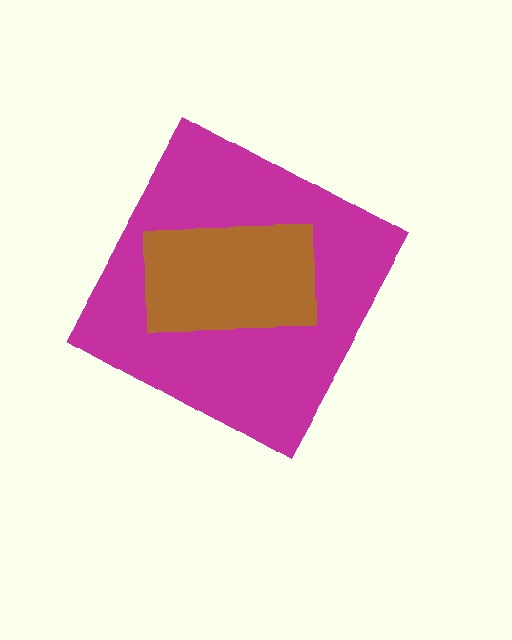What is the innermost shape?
The brown rectangle.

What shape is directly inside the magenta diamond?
The brown rectangle.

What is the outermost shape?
The magenta diamond.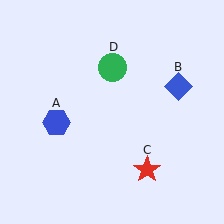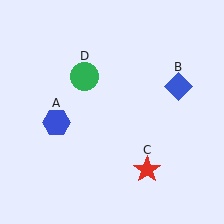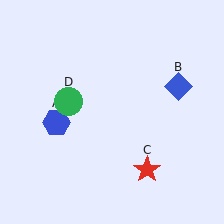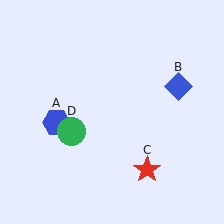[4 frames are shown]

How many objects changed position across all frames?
1 object changed position: green circle (object D).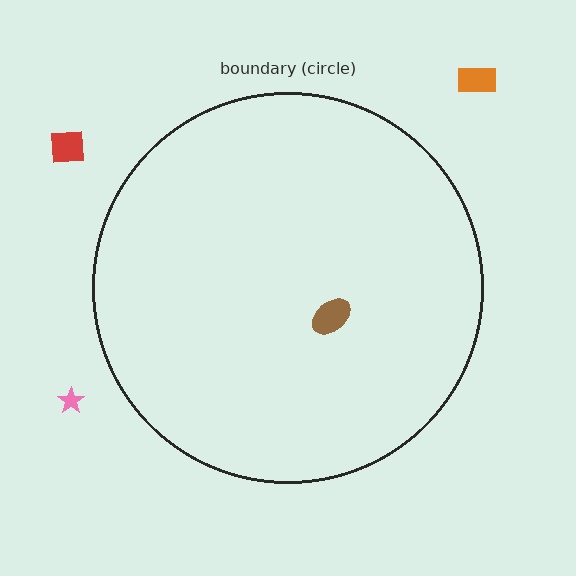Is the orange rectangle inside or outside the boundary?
Outside.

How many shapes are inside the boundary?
1 inside, 3 outside.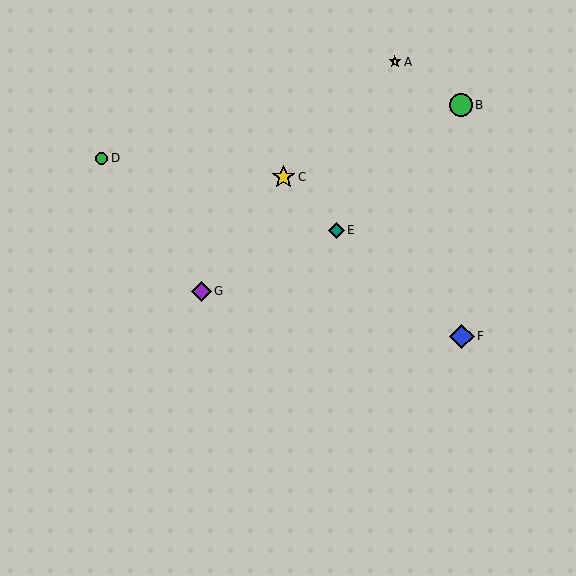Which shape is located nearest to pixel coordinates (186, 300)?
The purple diamond (labeled G) at (201, 291) is nearest to that location.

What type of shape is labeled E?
Shape E is a teal diamond.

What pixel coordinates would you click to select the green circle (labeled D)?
Click at (102, 158) to select the green circle D.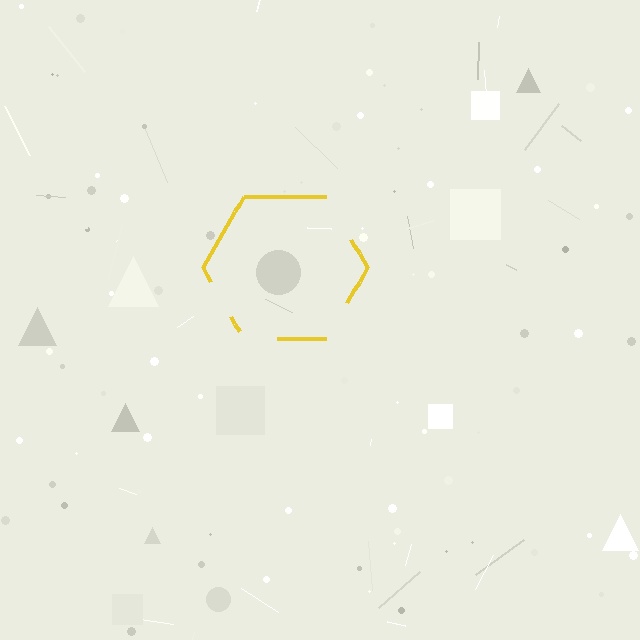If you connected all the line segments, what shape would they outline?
They would outline a hexagon.